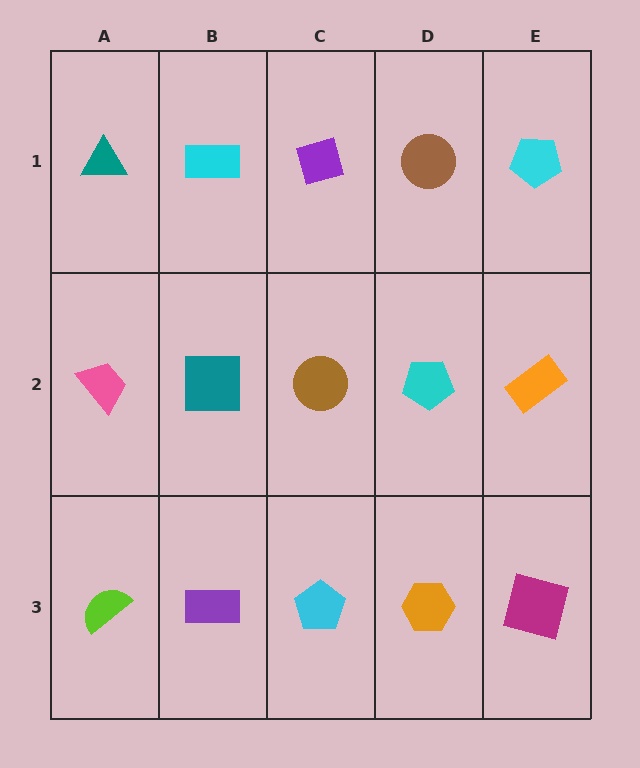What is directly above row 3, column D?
A cyan pentagon.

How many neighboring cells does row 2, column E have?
3.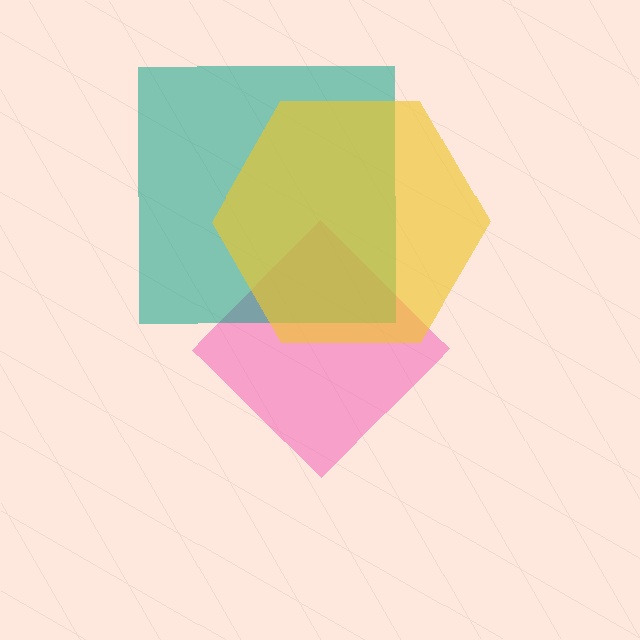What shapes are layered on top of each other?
The layered shapes are: a pink diamond, a teal square, a yellow hexagon.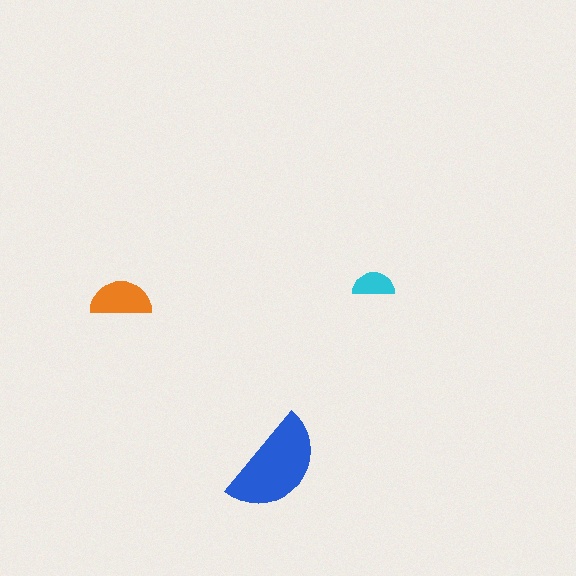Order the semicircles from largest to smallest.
the blue one, the orange one, the cyan one.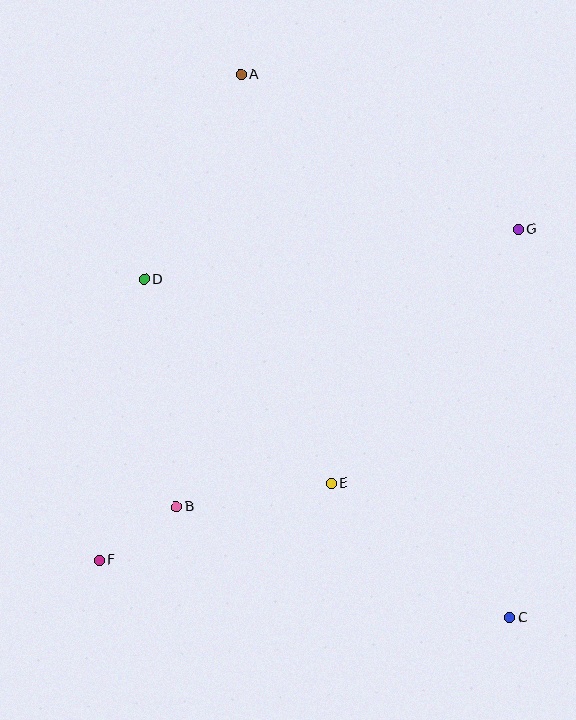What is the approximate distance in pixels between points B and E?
The distance between B and E is approximately 157 pixels.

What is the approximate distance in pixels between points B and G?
The distance between B and G is approximately 440 pixels.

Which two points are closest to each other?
Points B and F are closest to each other.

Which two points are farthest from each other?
Points A and C are farthest from each other.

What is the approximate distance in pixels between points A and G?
The distance between A and G is approximately 317 pixels.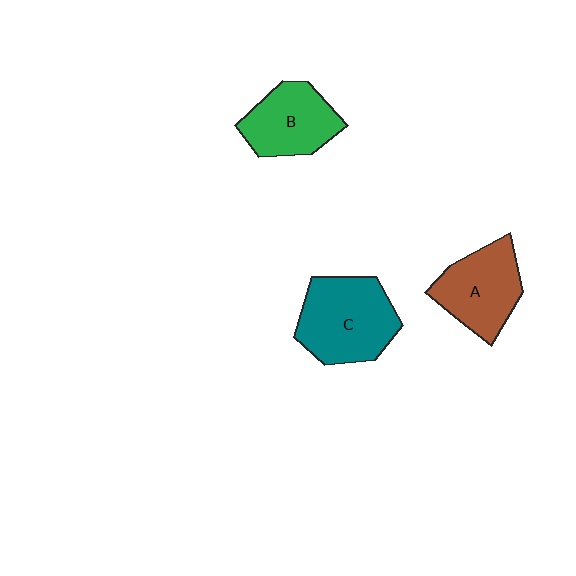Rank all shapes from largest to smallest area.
From largest to smallest: C (teal), A (brown), B (green).